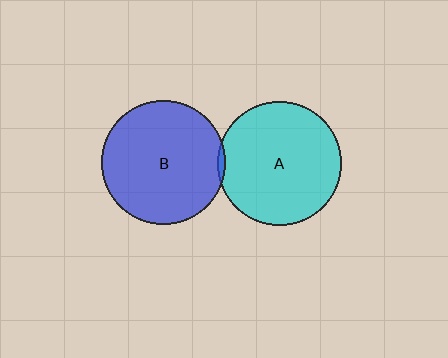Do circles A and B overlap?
Yes.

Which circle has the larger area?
Circle A (cyan).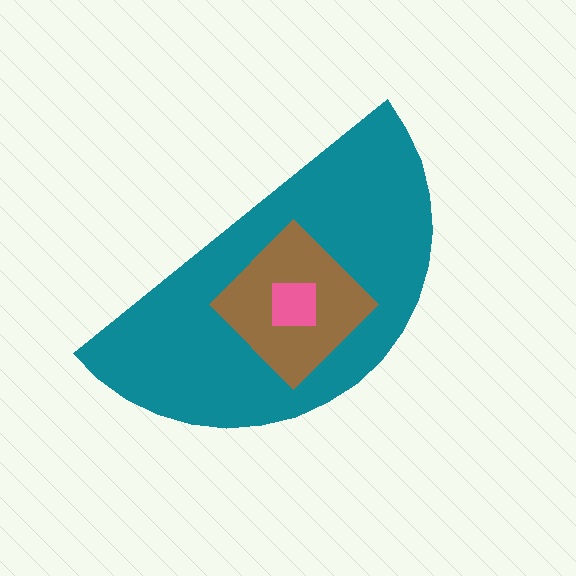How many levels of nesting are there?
3.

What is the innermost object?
The pink square.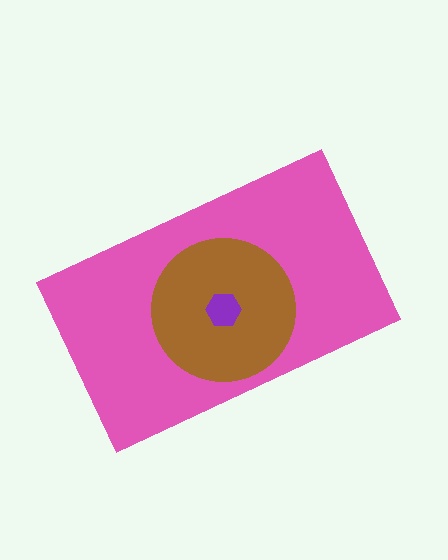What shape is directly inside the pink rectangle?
The brown circle.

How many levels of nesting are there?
3.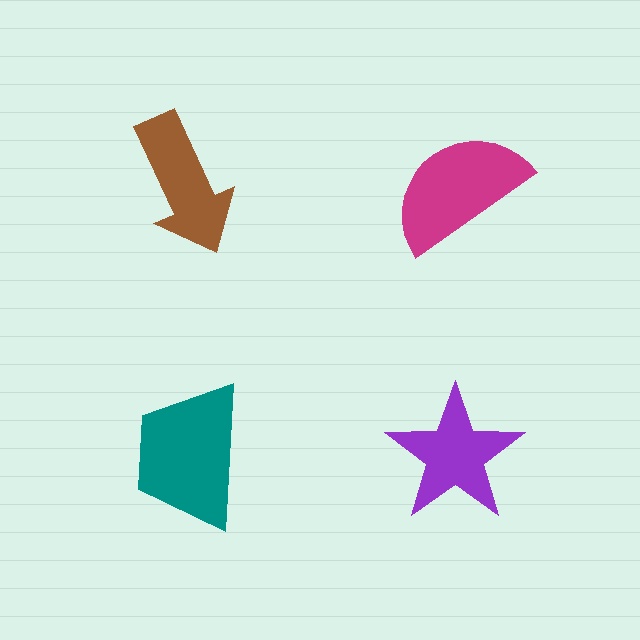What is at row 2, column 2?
A purple star.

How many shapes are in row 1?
2 shapes.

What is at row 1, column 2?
A magenta semicircle.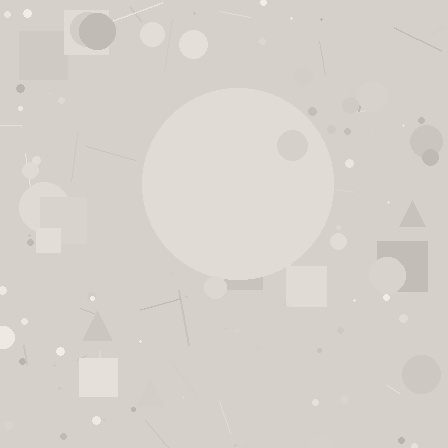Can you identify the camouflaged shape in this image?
The camouflaged shape is a circle.